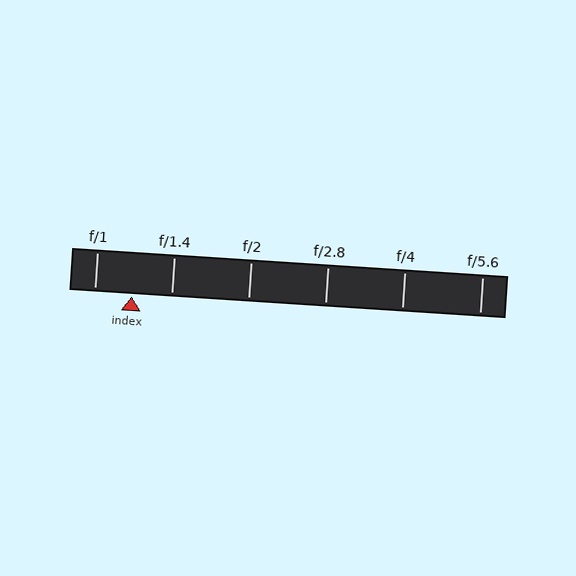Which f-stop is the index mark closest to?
The index mark is closest to f/1.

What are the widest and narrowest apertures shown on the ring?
The widest aperture shown is f/1 and the narrowest is f/5.6.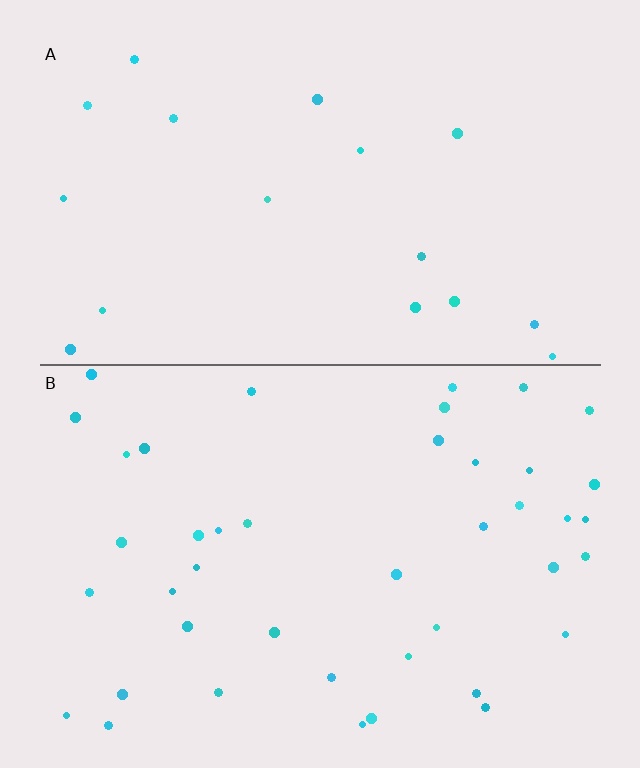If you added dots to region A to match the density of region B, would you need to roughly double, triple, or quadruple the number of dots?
Approximately double.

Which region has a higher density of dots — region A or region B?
B (the bottom).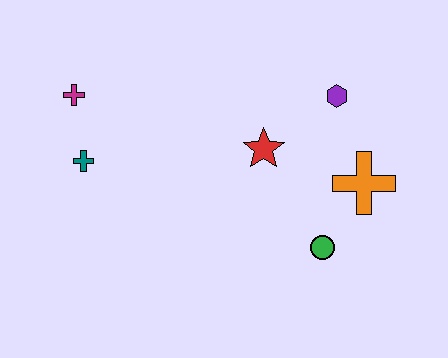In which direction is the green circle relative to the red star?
The green circle is below the red star.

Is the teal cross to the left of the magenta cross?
No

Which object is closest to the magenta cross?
The teal cross is closest to the magenta cross.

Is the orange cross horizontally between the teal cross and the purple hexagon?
No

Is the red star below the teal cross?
No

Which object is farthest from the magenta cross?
The orange cross is farthest from the magenta cross.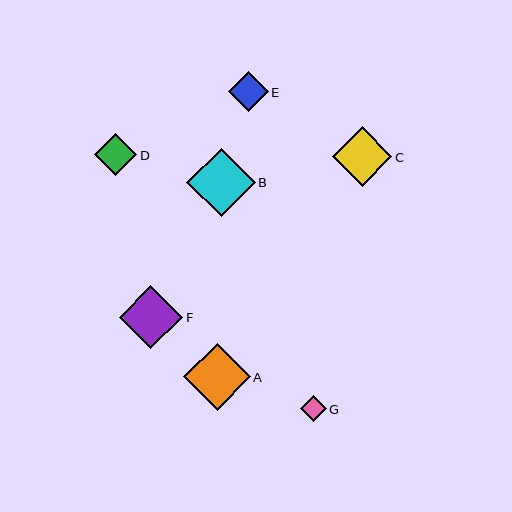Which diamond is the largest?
Diamond B is the largest with a size of approximately 68 pixels.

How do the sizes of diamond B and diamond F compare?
Diamond B and diamond F are approximately the same size.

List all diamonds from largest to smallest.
From largest to smallest: B, A, F, C, D, E, G.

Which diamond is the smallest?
Diamond G is the smallest with a size of approximately 26 pixels.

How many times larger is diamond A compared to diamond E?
Diamond A is approximately 1.7 times the size of diamond E.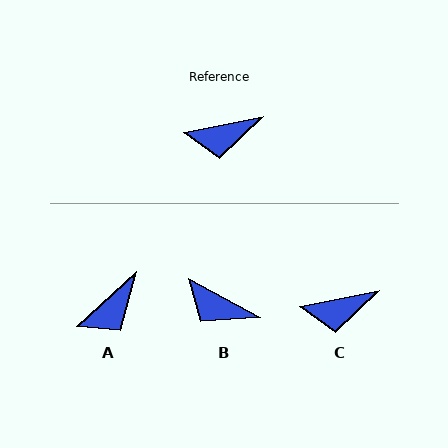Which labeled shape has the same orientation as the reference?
C.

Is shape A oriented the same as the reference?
No, it is off by about 31 degrees.